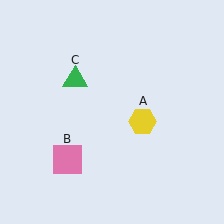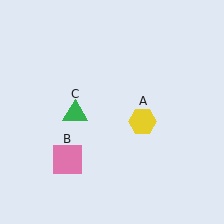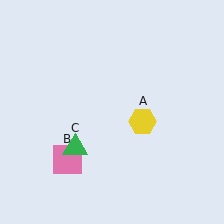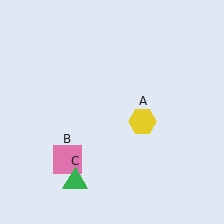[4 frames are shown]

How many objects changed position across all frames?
1 object changed position: green triangle (object C).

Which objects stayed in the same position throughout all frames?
Yellow hexagon (object A) and pink square (object B) remained stationary.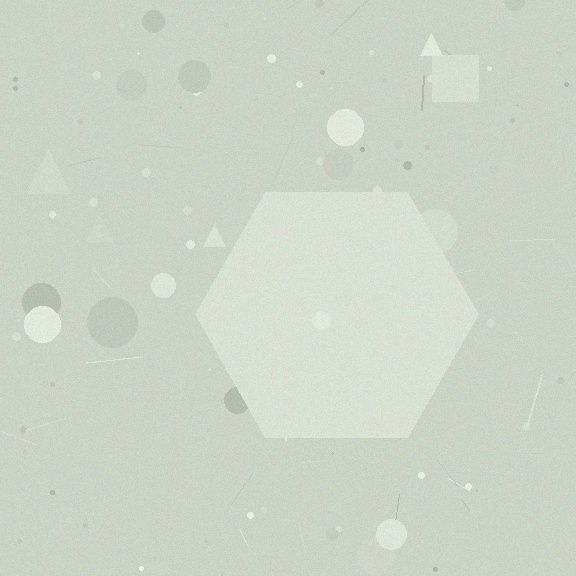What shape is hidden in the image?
A hexagon is hidden in the image.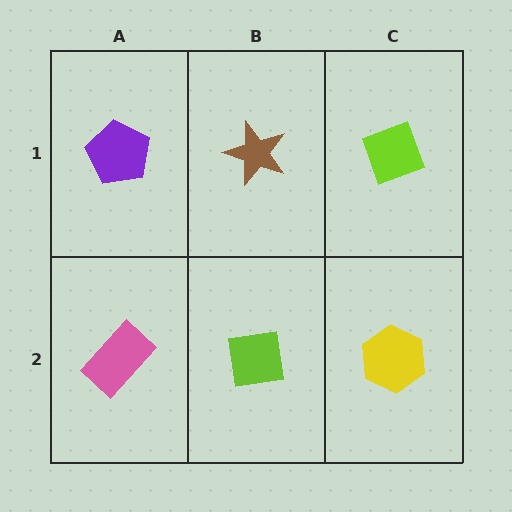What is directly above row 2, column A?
A purple pentagon.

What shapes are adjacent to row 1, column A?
A pink rectangle (row 2, column A), a brown star (row 1, column B).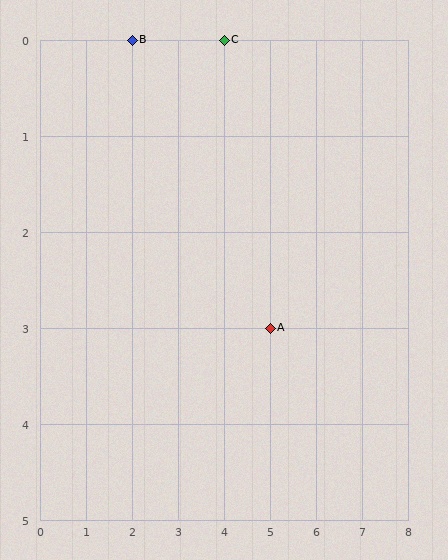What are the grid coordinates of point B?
Point B is at grid coordinates (2, 0).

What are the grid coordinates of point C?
Point C is at grid coordinates (4, 0).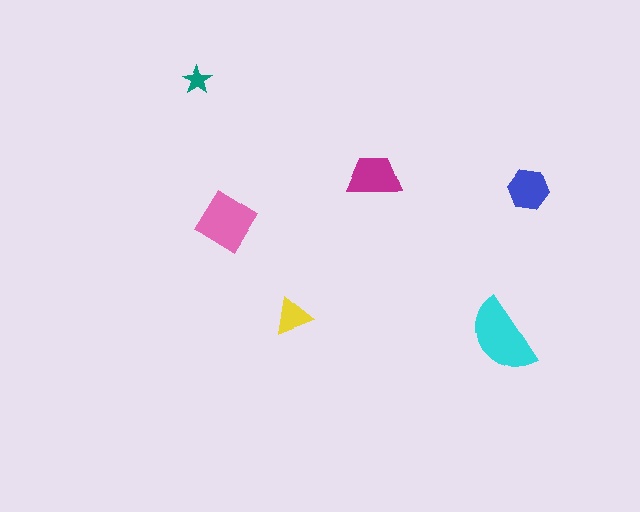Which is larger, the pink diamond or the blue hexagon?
The pink diamond.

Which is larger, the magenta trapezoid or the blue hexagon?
The magenta trapezoid.